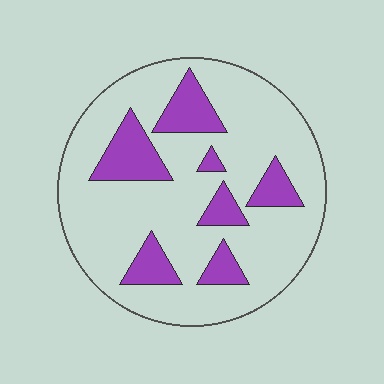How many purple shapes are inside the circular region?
7.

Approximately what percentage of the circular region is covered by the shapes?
Approximately 20%.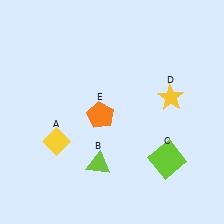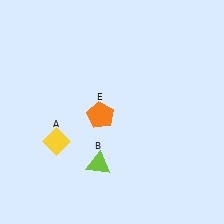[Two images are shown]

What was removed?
The yellow star (D), the lime square (C) were removed in Image 2.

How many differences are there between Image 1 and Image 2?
There are 2 differences between the two images.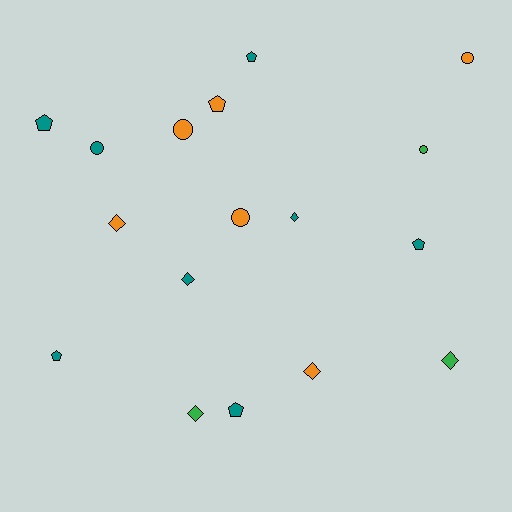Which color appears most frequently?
Teal, with 8 objects.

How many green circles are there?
There is 1 green circle.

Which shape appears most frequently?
Diamond, with 6 objects.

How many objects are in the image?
There are 17 objects.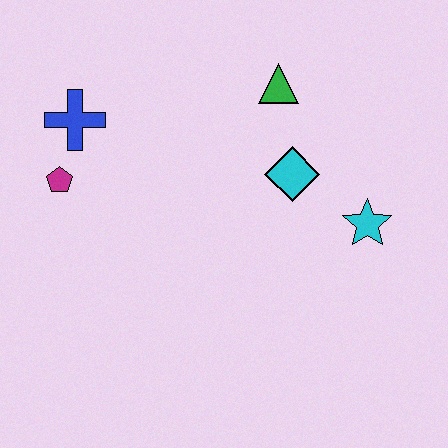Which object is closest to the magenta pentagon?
The blue cross is closest to the magenta pentagon.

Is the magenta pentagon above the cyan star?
Yes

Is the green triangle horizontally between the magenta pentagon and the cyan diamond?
Yes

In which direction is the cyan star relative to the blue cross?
The cyan star is to the right of the blue cross.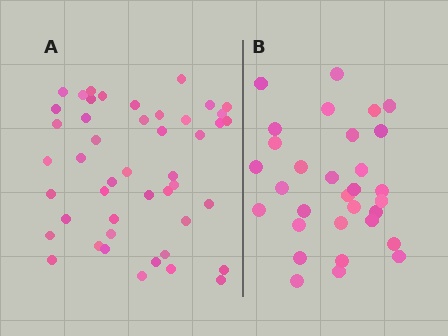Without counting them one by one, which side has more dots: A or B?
Region A (the left region) has more dots.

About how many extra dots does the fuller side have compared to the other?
Region A has approximately 15 more dots than region B.